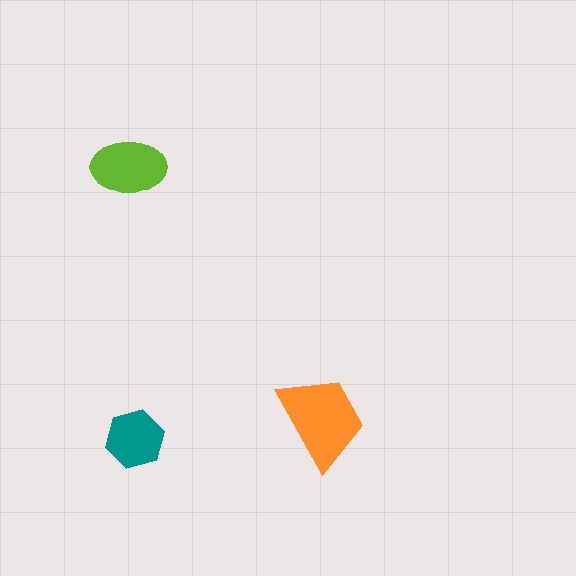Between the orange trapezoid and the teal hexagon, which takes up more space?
The orange trapezoid.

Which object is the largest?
The orange trapezoid.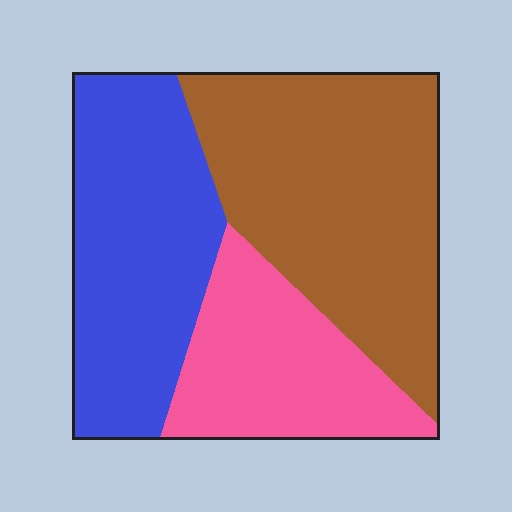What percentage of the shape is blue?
Blue covers 34% of the shape.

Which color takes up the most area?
Brown, at roughly 40%.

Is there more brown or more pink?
Brown.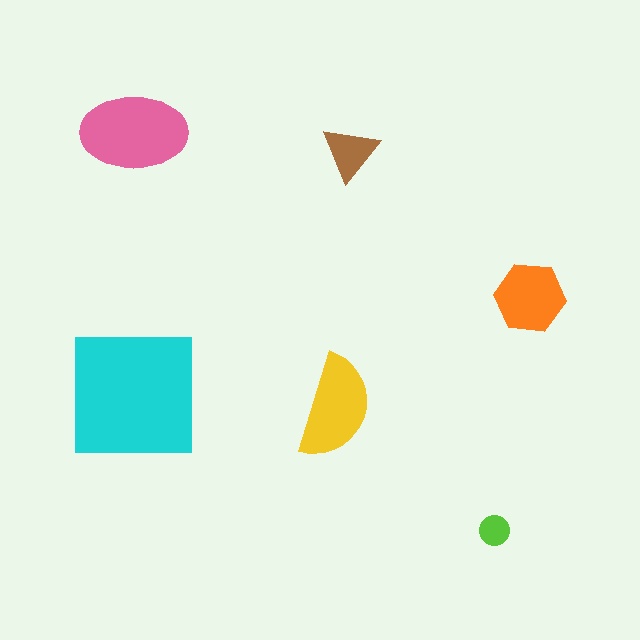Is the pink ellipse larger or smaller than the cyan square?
Smaller.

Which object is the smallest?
The lime circle.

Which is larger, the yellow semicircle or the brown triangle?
The yellow semicircle.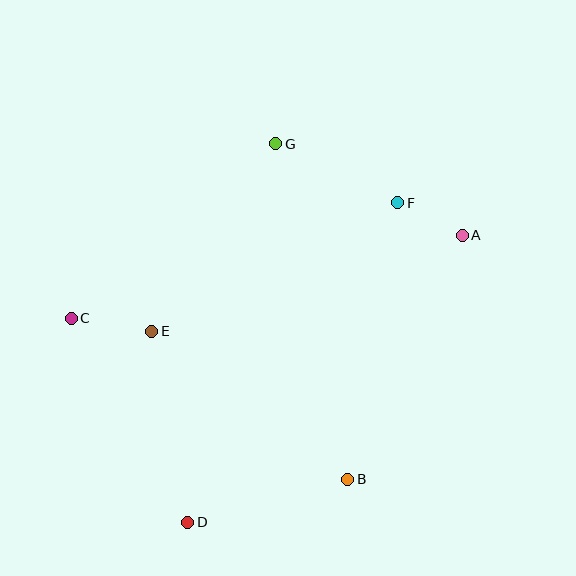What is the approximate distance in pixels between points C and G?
The distance between C and G is approximately 269 pixels.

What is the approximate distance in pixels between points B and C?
The distance between B and C is approximately 320 pixels.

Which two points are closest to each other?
Points A and F are closest to each other.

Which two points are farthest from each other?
Points A and C are farthest from each other.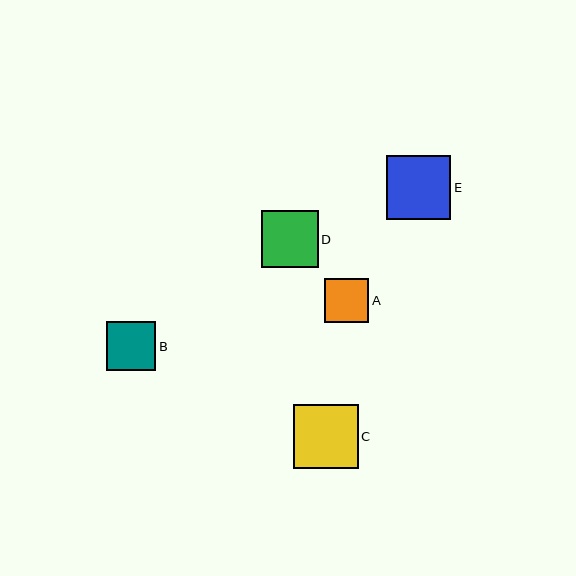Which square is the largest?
Square E is the largest with a size of approximately 65 pixels.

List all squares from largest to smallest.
From largest to smallest: E, C, D, B, A.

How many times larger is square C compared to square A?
Square C is approximately 1.5 times the size of square A.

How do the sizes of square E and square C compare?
Square E and square C are approximately the same size.